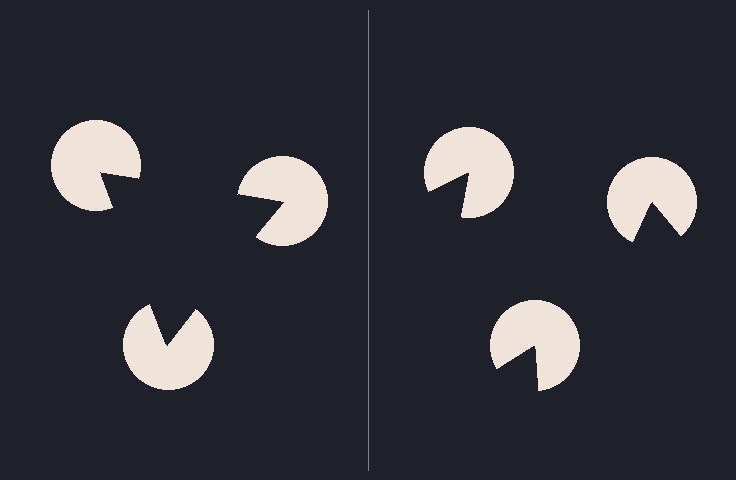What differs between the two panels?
The pac-man discs are positioned identically on both sides; only the wedge orientations differ. On the left they align to a triangle; on the right they are misaligned.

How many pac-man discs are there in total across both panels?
6 — 3 on each side.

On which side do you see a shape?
An illusory triangle appears on the left side. On the right side the wedge cuts are rotated, so no coherent shape forms.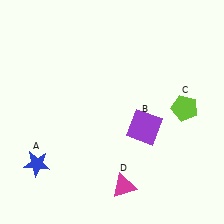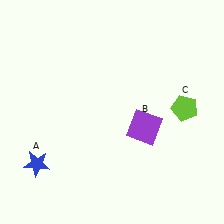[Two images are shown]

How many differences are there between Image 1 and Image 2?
There is 1 difference between the two images.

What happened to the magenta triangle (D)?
The magenta triangle (D) was removed in Image 2. It was in the bottom-right area of Image 1.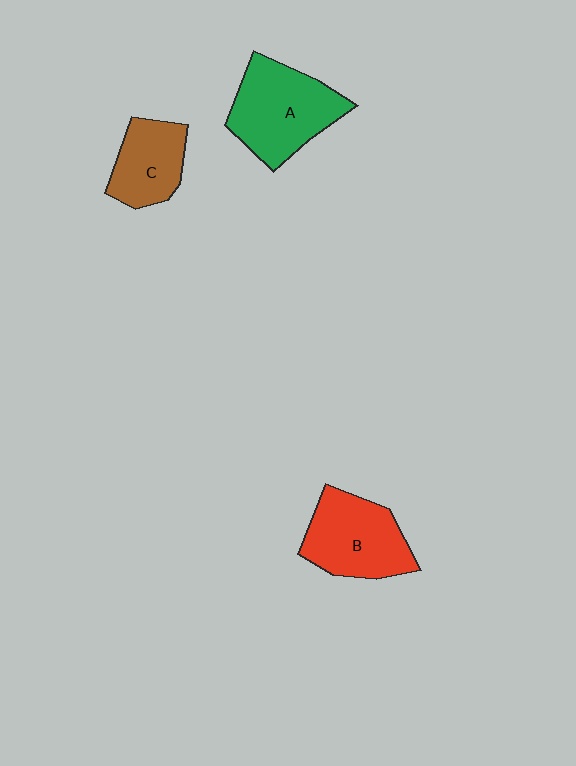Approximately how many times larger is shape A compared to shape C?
Approximately 1.5 times.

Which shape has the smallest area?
Shape C (brown).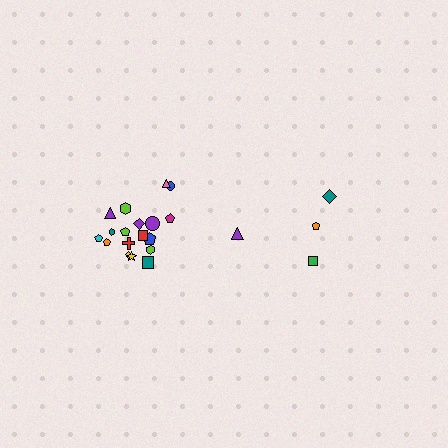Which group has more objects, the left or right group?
The left group.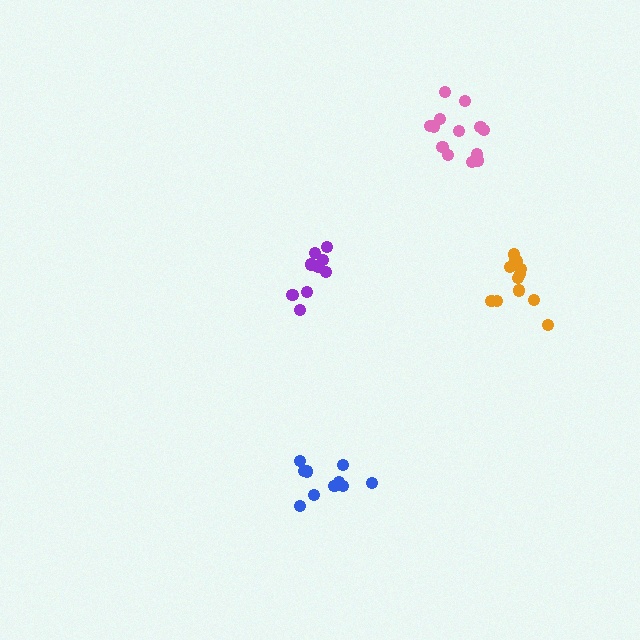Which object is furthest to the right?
The orange cluster is rightmost.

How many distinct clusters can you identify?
There are 4 distinct clusters.